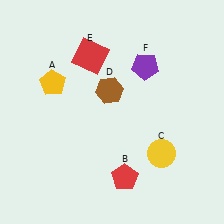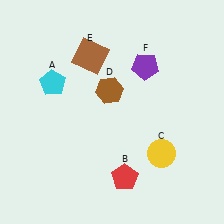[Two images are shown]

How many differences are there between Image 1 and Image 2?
There are 2 differences between the two images.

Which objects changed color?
A changed from yellow to cyan. E changed from red to brown.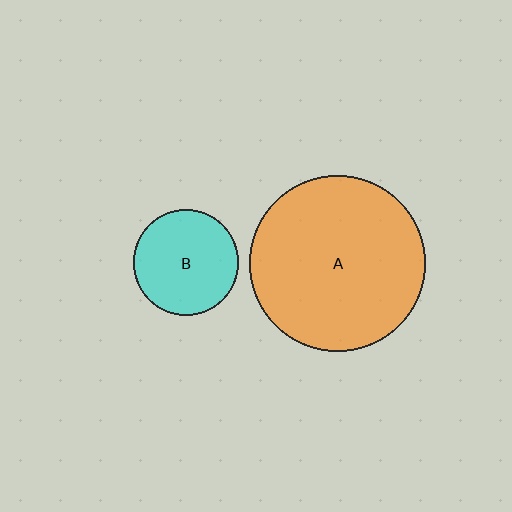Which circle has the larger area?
Circle A (orange).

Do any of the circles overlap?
No, none of the circles overlap.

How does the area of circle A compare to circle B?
Approximately 2.8 times.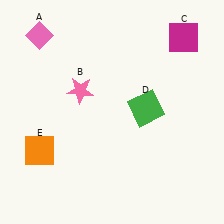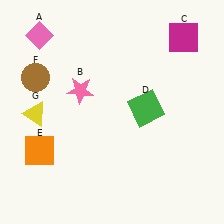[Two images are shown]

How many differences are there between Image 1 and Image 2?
There are 2 differences between the two images.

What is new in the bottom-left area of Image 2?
A yellow triangle (G) was added in the bottom-left area of Image 2.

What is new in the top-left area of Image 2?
A brown circle (F) was added in the top-left area of Image 2.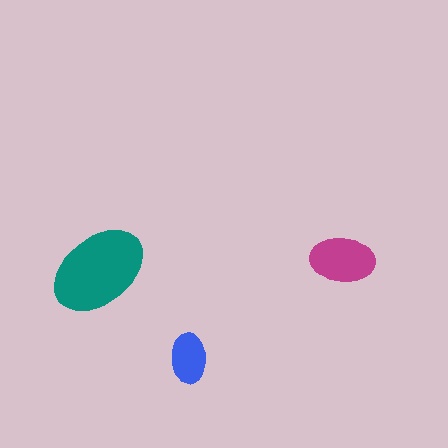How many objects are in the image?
There are 3 objects in the image.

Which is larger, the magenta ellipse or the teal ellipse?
The teal one.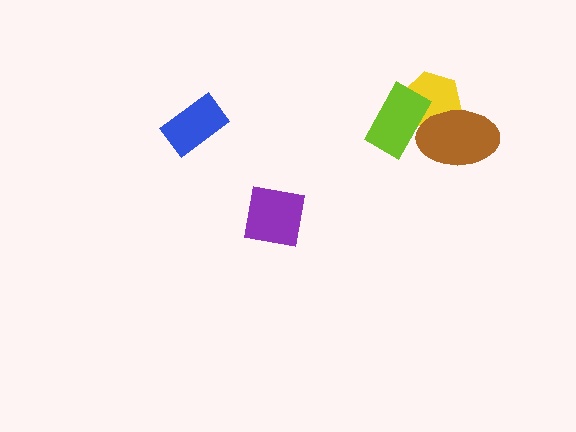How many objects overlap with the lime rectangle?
2 objects overlap with the lime rectangle.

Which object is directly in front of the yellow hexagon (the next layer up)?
The lime rectangle is directly in front of the yellow hexagon.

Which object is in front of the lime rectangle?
The brown ellipse is in front of the lime rectangle.